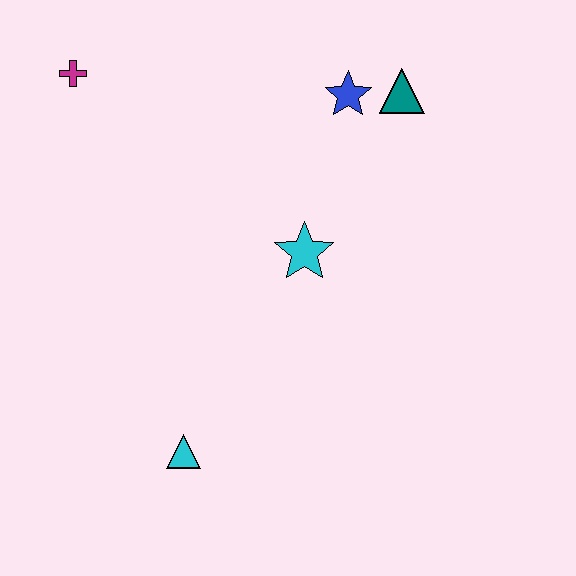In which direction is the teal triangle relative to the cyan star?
The teal triangle is above the cyan star.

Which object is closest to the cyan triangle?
The cyan star is closest to the cyan triangle.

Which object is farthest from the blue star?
The cyan triangle is farthest from the blue star.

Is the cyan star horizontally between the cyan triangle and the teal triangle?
Yes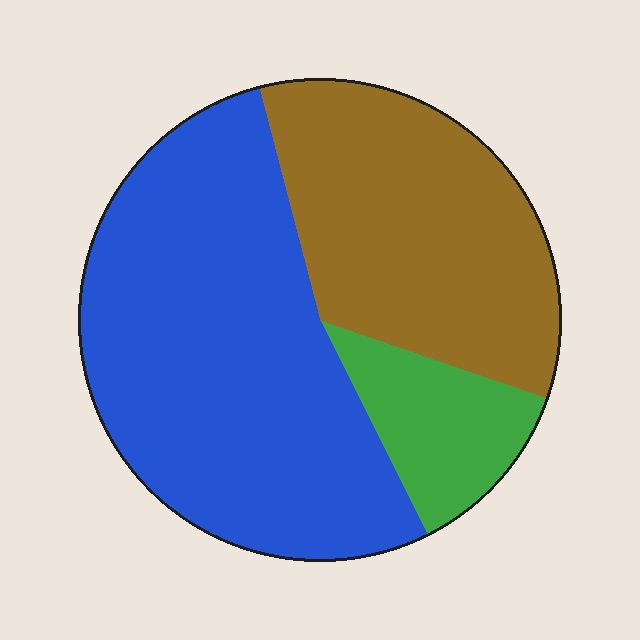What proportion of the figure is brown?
Brown covers 34% of the figure.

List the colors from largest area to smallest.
From largest to smallest: blue, brown, green.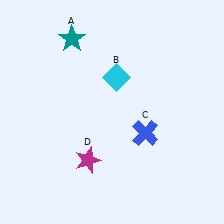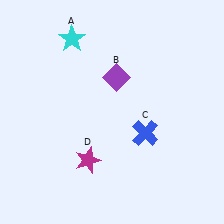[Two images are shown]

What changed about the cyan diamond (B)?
In Image 1, B is cyan. In Image 2, it changed to purple.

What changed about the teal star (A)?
In Image 1, A is teal. In Image 2, it changed to cyan.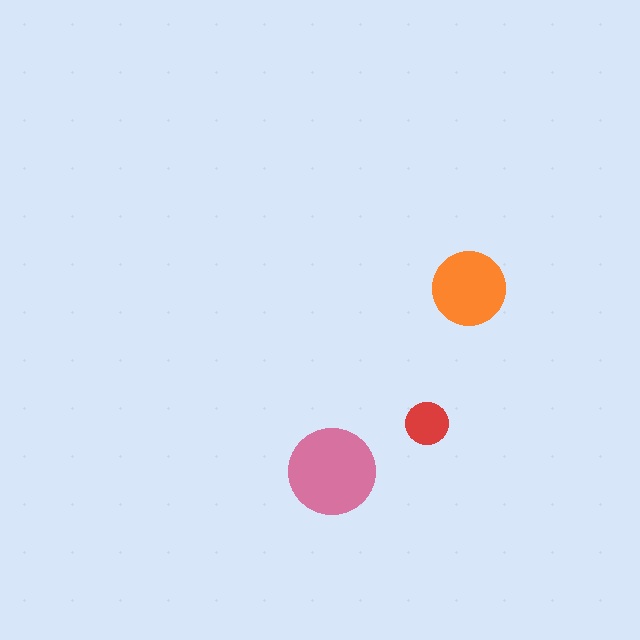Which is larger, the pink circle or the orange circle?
The pink one.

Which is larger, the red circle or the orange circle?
The orange one.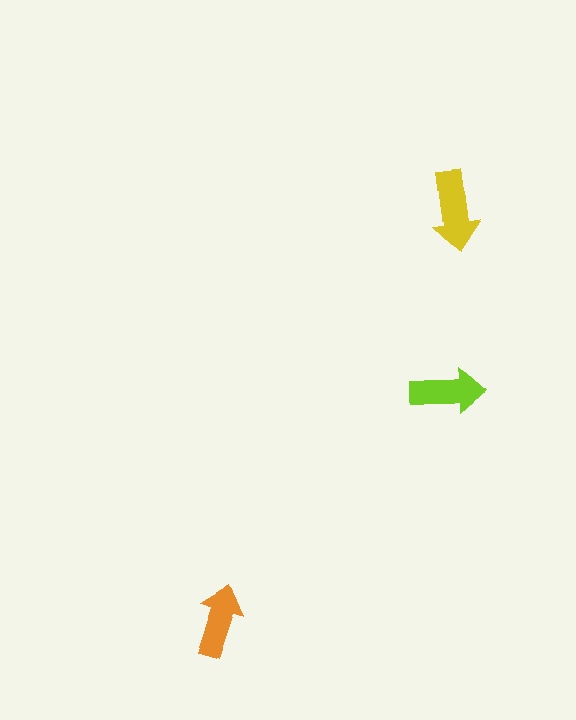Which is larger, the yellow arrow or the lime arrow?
The yellow one.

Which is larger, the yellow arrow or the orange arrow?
The yellow one.